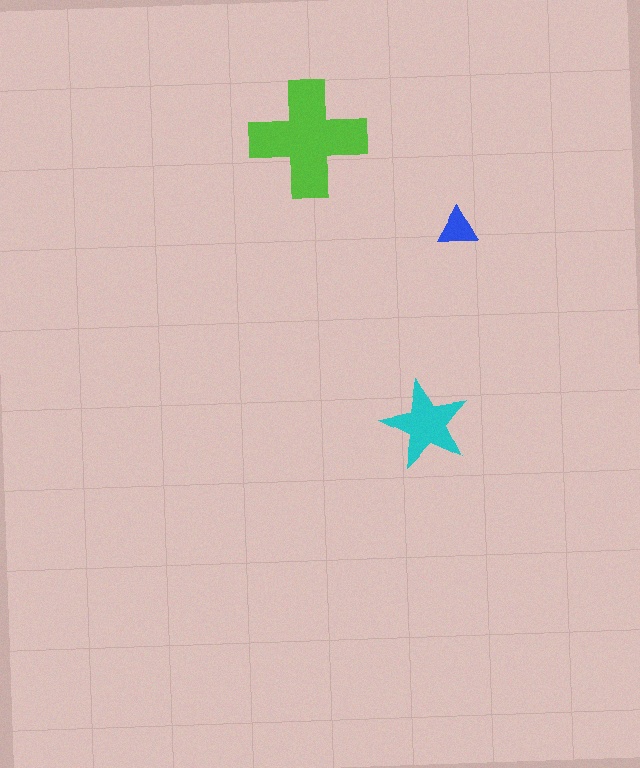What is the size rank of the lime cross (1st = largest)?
1st.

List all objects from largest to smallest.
The lime cross, the cyan star, the blue triangle.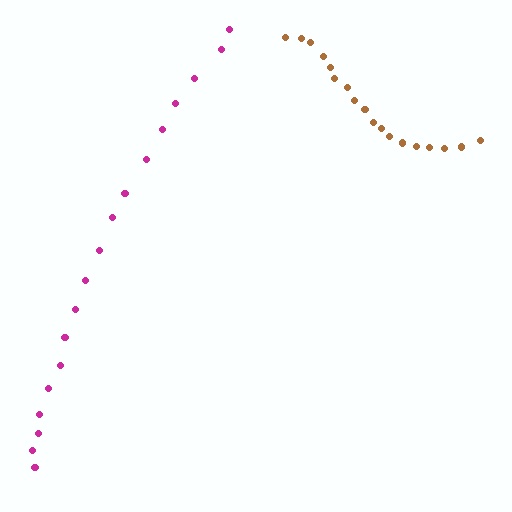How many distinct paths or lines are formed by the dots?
There are 2 distinct paths.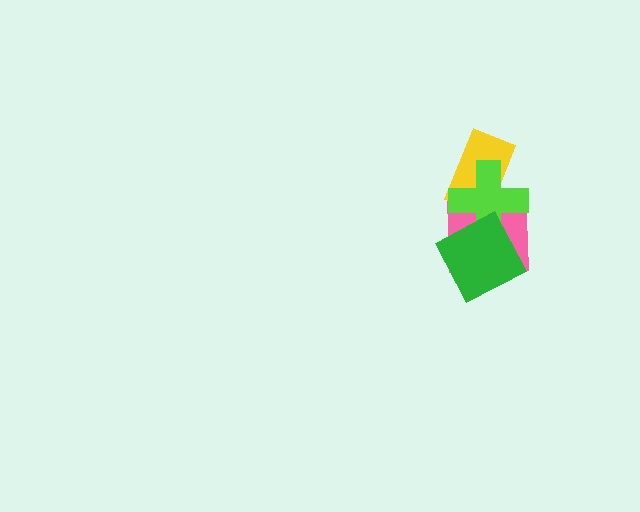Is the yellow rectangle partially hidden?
Yes, it is partially covered by another shape.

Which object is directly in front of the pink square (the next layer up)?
The yellow rectangle is directly in front of the pink square.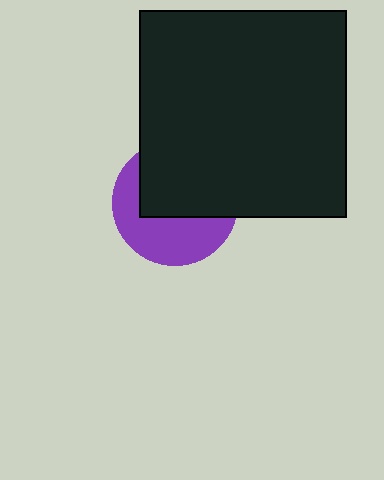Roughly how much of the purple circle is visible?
About half of it is visible (roughly 47%).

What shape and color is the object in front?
The object in front is a black square.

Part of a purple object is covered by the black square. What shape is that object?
It is a circle.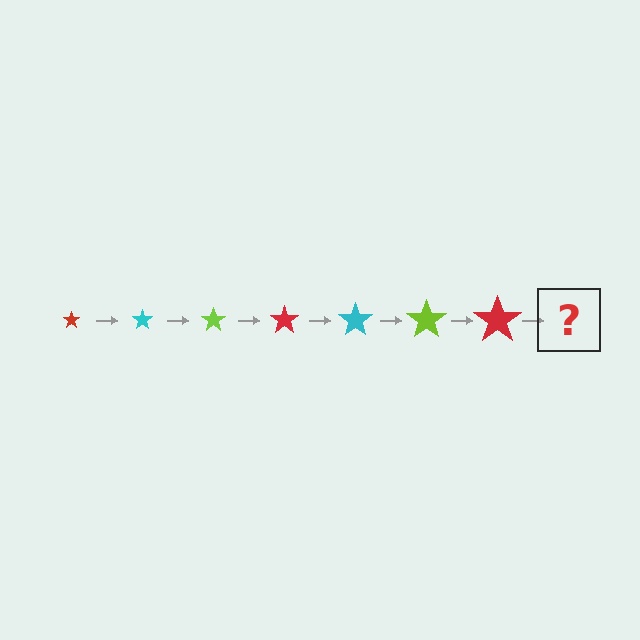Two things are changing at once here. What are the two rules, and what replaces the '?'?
The two rules are that the star grows larger each step and the color cycles through red, cyan, and lime. The '?' should be a cyan star, larger than the previous one.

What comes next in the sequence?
The next element should be a cyan star, larger than the previous one.